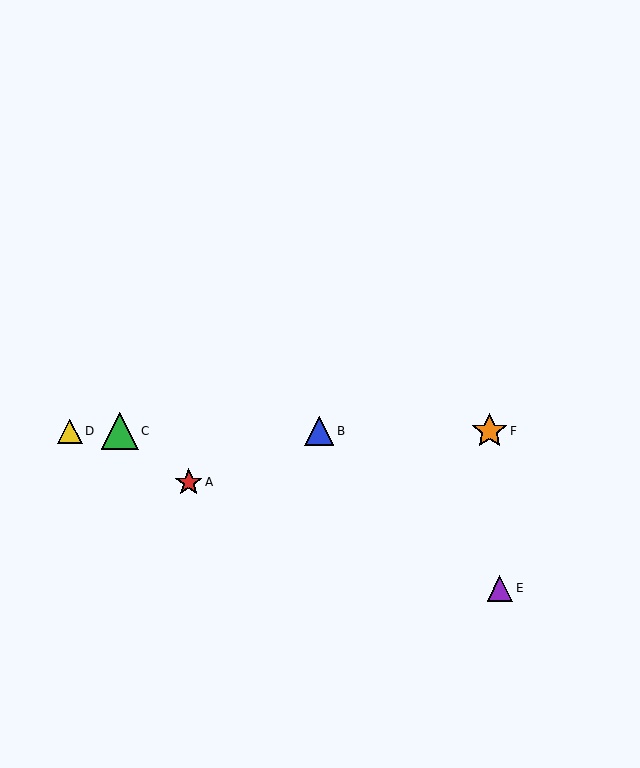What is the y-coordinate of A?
Object A is at y≈482.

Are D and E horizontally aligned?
No, D is at y≈431 and E is at y≈588.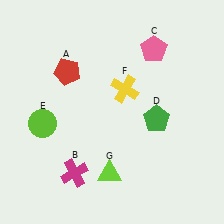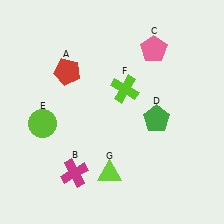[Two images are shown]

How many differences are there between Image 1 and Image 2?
There is 1 difference between the two images.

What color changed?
The cross (F) changed from yellow in Image 1 to lime in Image 2.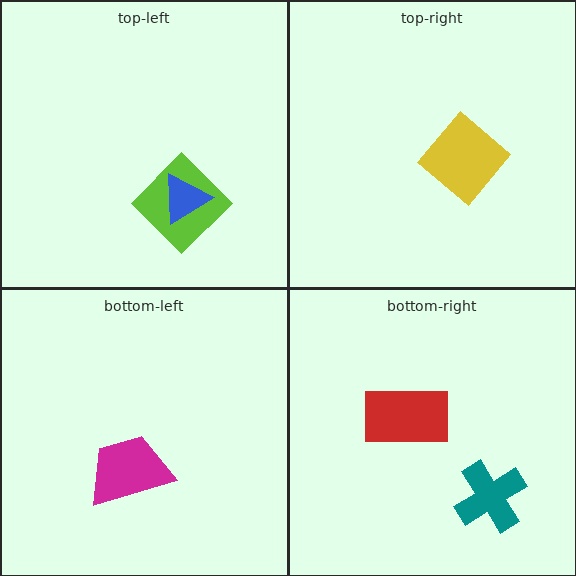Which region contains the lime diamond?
The top-left region.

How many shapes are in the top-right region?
1.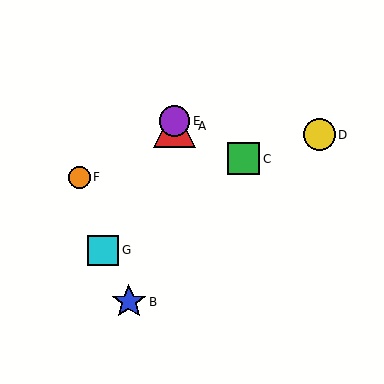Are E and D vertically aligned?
No, E is at x≈175 and D is at x≈320.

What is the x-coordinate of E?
Object E is at x≈175.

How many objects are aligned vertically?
2 objects (A, E) are aligned vertically.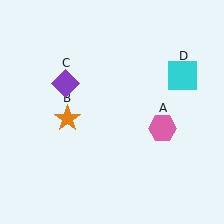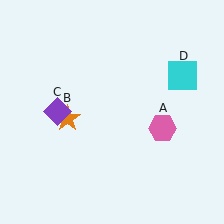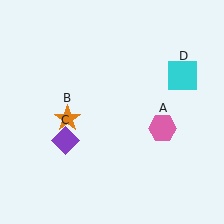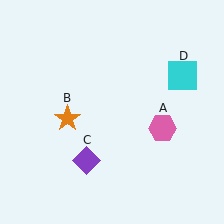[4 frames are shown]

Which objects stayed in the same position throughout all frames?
Pink hexagon (object A) and orange star (object B) and cyan square (object D) remained stationary.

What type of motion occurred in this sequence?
The purple diamond (object C) rotated counterclockwise around the center of the scene.